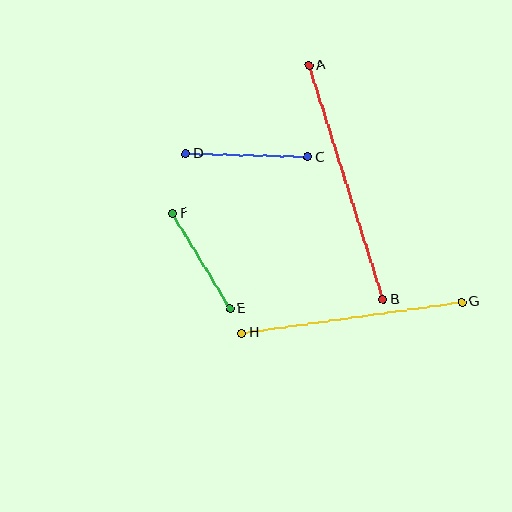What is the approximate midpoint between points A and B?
The midpoint is at approximately (346, 182) pixels.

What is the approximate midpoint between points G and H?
The midpoint is at approximately (352, 317) pixels.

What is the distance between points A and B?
The distance is approximately 246 pixels.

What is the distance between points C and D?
The distance is approximately 123 pixels.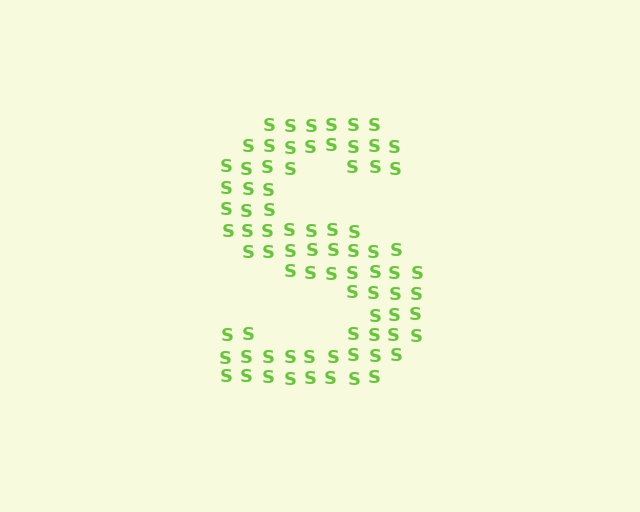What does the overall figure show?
The overall figure shows the letter S.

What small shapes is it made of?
It is made of small letter S's.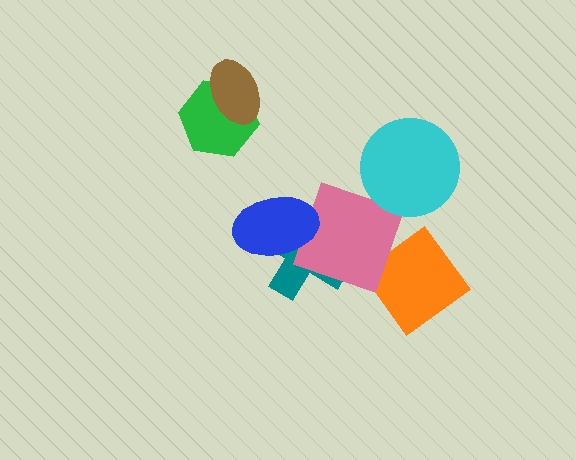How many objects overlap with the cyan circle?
0 objects overlap with the cyan circle.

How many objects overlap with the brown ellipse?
1 object overlaps with the brown ellipse.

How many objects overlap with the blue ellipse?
2 objects overlap with the blue ellipse.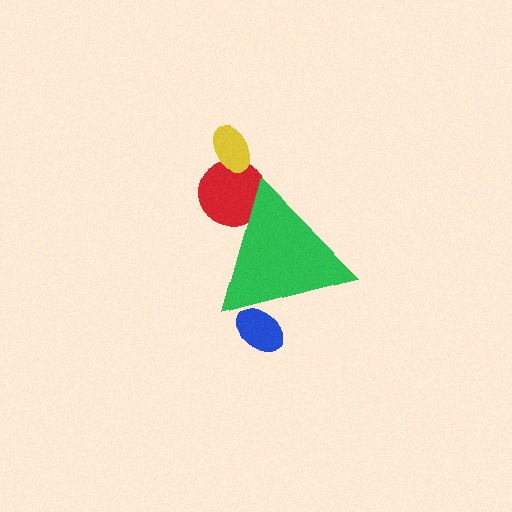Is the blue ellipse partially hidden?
Yes, the blue ellipse is partially hidden behind the green triangle.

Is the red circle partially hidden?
Yes, the red circle is partially hidden behind the green triangle.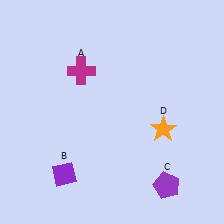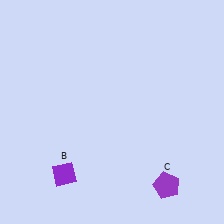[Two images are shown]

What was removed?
The orange star (D), the magenta cross (A) were removed in Image 2.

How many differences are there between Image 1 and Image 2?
There are 2 differences between the two images.